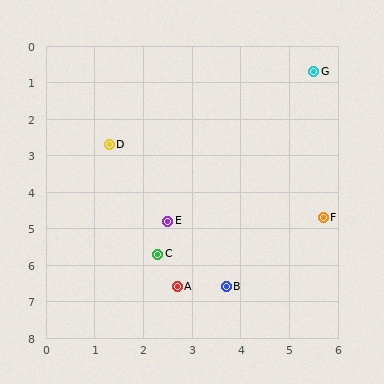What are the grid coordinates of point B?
Point B is at approximately (3.7, 6.6).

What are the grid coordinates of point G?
Point G is at approximately (5.5, 0.7).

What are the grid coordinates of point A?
Point A is at approximately (2.7, 6.6).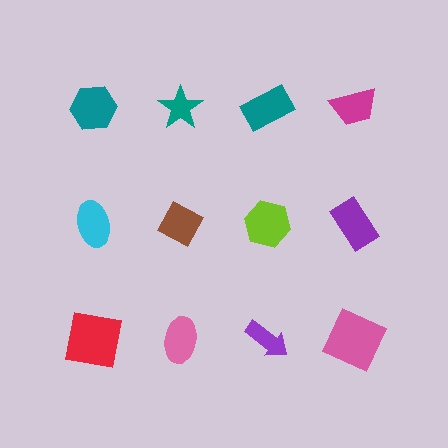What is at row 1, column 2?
A teal star.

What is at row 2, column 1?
A cyan ellipse.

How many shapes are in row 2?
4 shapes.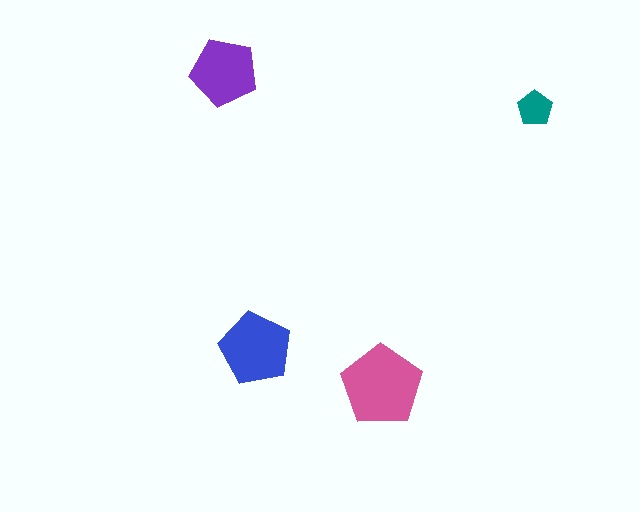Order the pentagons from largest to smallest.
the pink one, the blue one, the purple one, the teal one.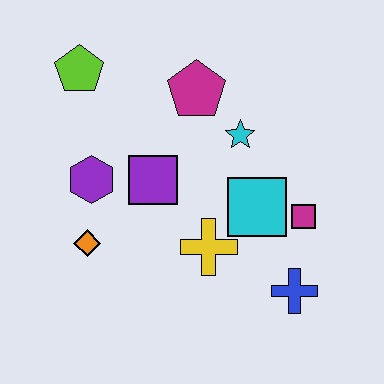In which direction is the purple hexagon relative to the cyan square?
The purple hexagon is to the left of the cyan square.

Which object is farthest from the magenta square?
The lime pentagon is farthest from the magenta square.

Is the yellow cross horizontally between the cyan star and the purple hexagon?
Yes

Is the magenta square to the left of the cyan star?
No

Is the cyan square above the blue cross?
Yes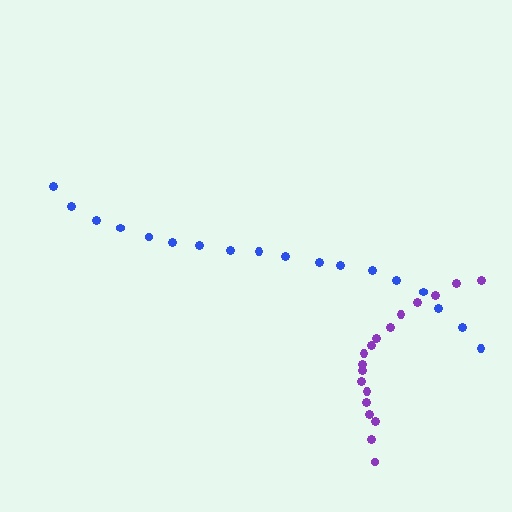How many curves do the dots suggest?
There are 2 distinct paths.